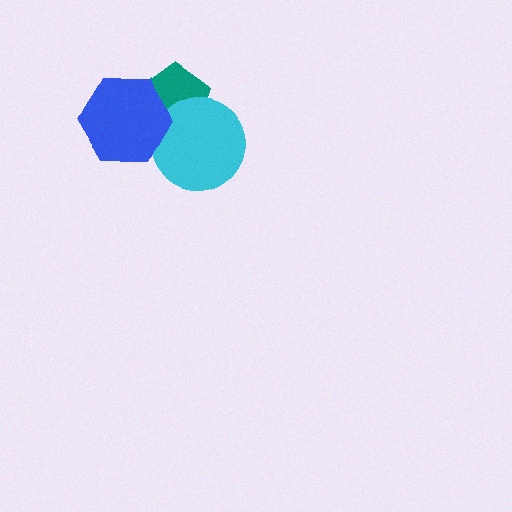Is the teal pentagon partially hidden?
Yes, it is partially covered by another shape.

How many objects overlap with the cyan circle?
2 objects overlap with the cyan circle.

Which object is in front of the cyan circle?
The blue hexagon is in front of the cyan circle.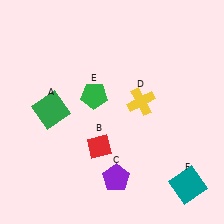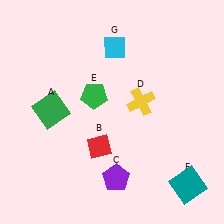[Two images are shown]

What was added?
A cyan diamond (G) was added in Image 2.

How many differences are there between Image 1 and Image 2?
There is 1 difference between the two images.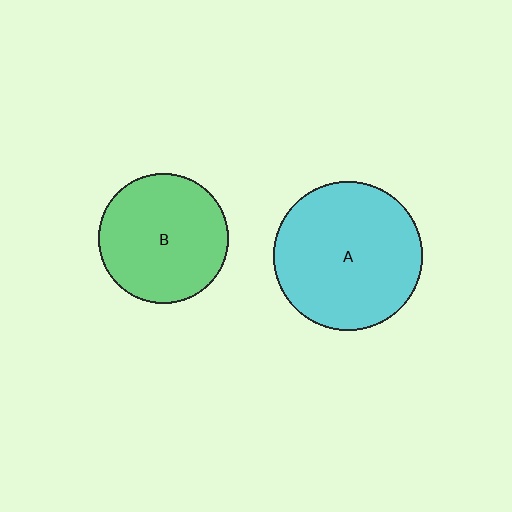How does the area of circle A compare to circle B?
Approximately 1.3 times.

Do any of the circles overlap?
No, none of the circles overlap.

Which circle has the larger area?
Circle A (cyan).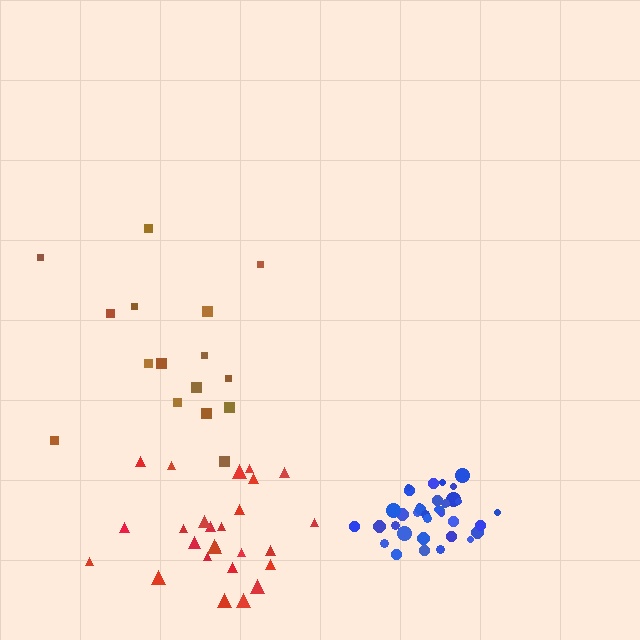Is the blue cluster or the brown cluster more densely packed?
Blue.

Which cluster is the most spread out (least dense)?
Brown.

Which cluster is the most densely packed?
Blue.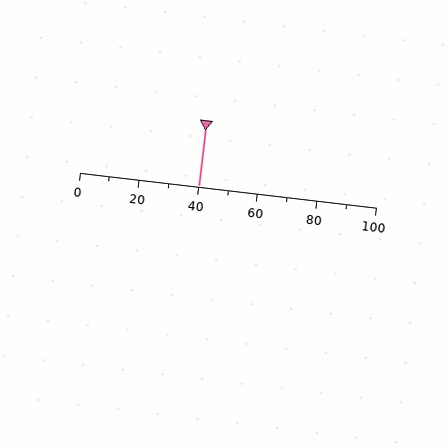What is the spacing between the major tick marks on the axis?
The major ticks are spaced 20 apart.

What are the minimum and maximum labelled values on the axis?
The axis runs from 0 to 100.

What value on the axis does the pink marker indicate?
The marker indicates approximately 40.